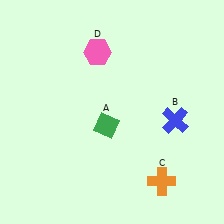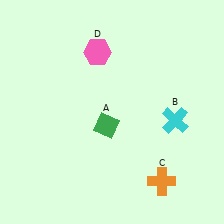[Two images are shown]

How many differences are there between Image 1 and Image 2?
There is 1 difference between the two images.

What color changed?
The cross (B) changed from blue in Image 1 to cyan in Image 2.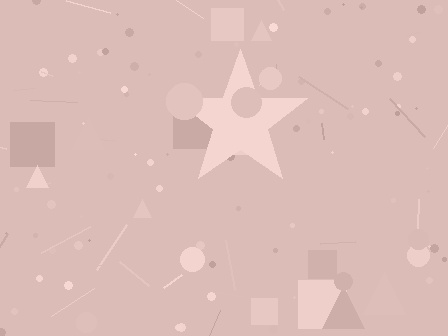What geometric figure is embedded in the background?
A star is embedded in the background.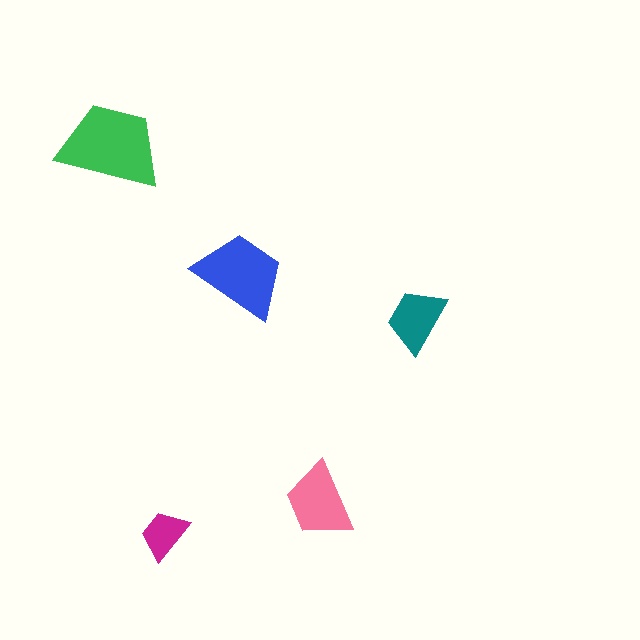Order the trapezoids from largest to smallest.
the green one, the blue one, the pink one, the teal one, the magenta one.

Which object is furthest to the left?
The green trapezoid is leftmost.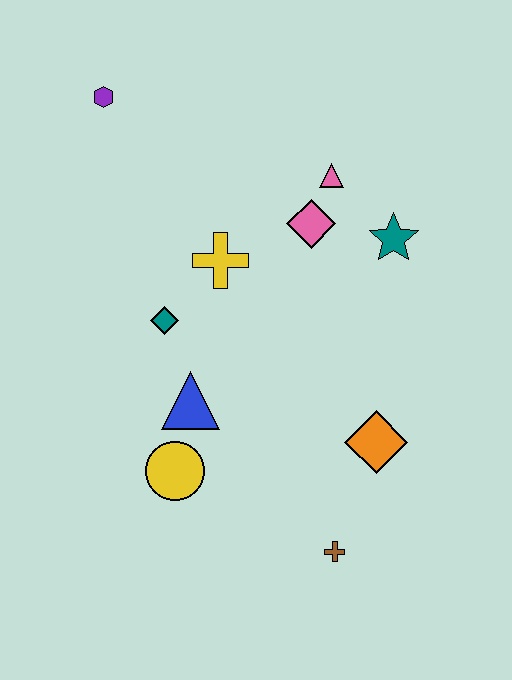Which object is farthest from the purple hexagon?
The brown cross is farthest from the purple hexagon.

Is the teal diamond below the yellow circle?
No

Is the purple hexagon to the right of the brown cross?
No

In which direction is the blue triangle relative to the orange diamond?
The blue triangle is to the left of the orange diamond.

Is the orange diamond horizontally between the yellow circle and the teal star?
Yes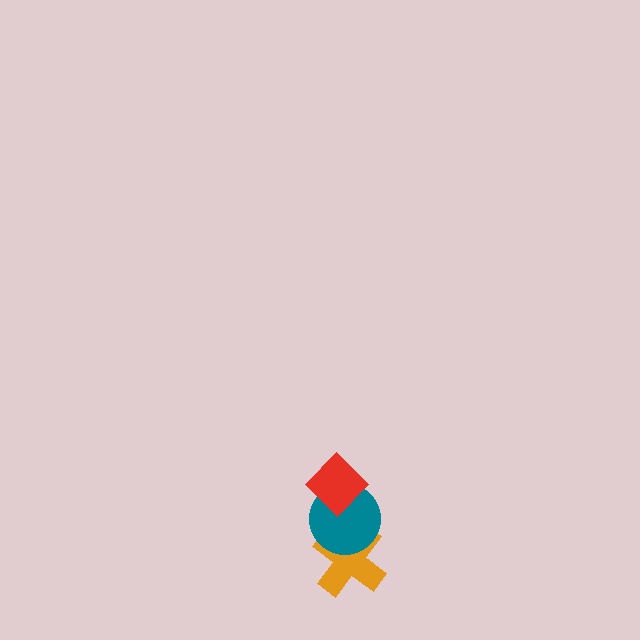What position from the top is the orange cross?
The orange cross is 3rd from the top.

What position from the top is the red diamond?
The red diamond is 1st from the top.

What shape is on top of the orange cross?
The teal circle is on top of the orange cross.